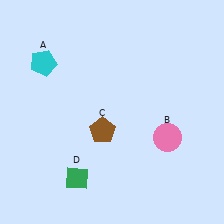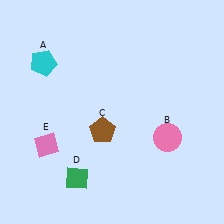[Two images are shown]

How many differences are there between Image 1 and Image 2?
There is 1 difference between the two images.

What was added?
A pink diamond (E) was added in Image 2.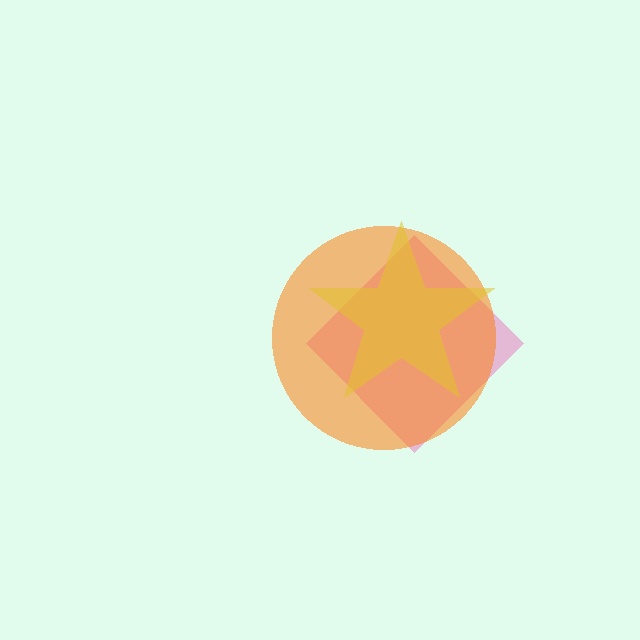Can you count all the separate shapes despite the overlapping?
Yes, there are 3 separate shapes.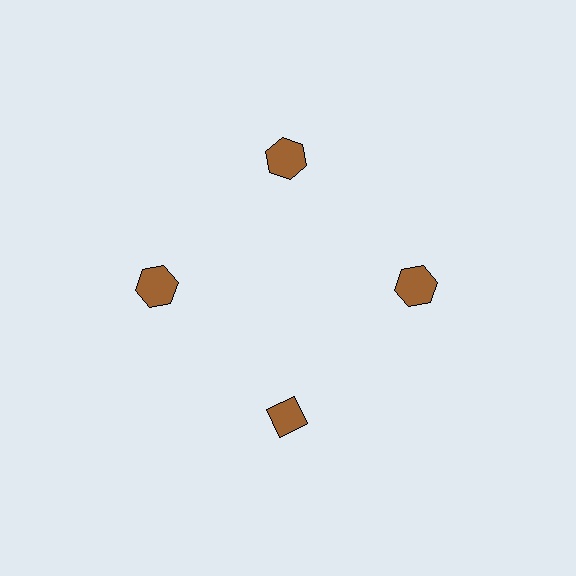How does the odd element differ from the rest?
It has a different shape: diamond instead of hexagon.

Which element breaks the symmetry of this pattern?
The brown diamond at roughly the 6 o'clock position breaks the symmetry. All other shapes are brown hexagons.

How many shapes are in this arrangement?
There are 4 shapes arranged in a ring pattern.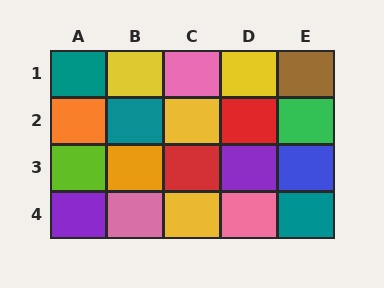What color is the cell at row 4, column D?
Pink.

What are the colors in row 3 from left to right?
Lime, orange, red, purple, blue.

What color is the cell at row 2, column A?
Orange.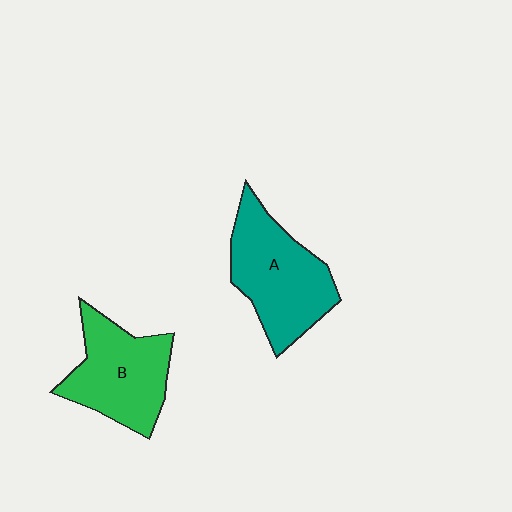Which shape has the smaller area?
Shape B (green).